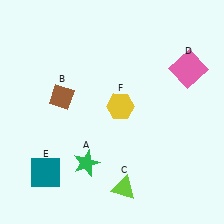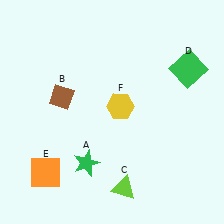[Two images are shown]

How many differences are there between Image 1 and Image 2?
There are 2 differences between the two images.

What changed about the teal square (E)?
In Image 1, E is teal. In Image 2, it changed to orange.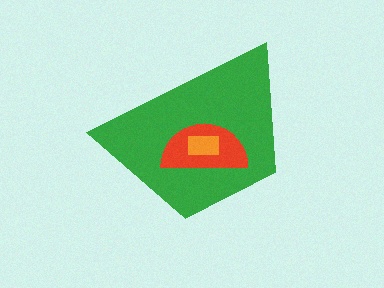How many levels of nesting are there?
3.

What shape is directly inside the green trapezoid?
The red semicircle.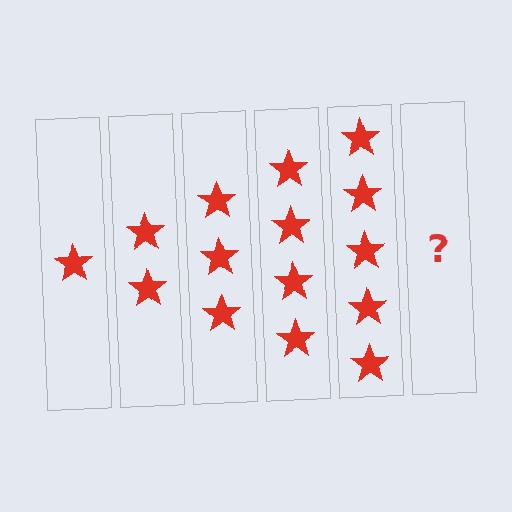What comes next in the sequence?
The next element should be 6 stars.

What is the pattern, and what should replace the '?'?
The pattern is that each step adds one more star. The '?' should be 6 stars.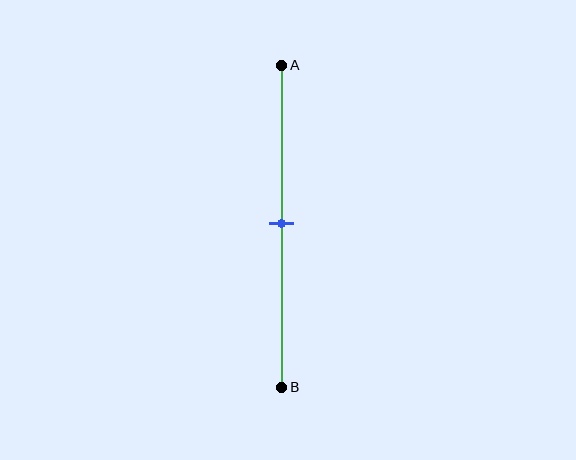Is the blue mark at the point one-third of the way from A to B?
No, the mark is at about 50% from A, not at the 33% one-third point.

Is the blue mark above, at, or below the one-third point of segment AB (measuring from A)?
The blue mark is below the one-third point of segment AB.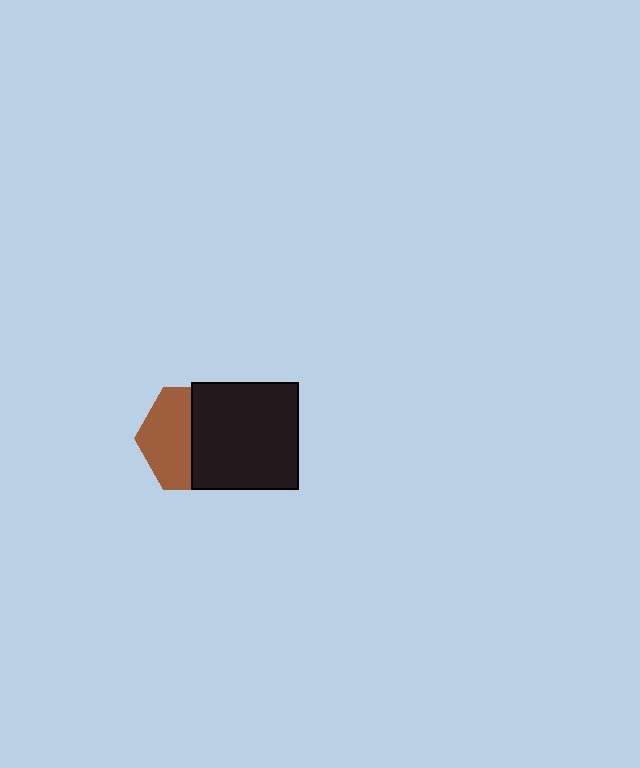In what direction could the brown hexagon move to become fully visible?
The brown hexagon could move left. That would shift it out from behind the black square entirely.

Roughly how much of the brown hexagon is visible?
About half of it is visible (roughly 48%).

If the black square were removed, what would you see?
You would see the complete brown hexagon.